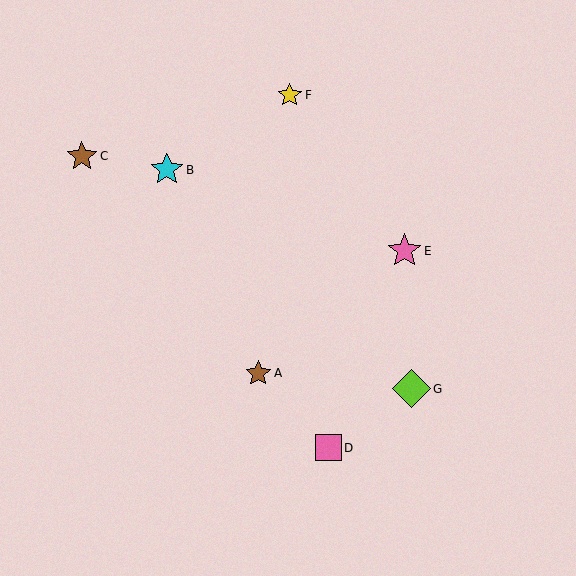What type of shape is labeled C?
Shape C is a brown star.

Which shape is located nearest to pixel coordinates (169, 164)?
The cyan star (labeled B) at (167, 170) is nearest to that location.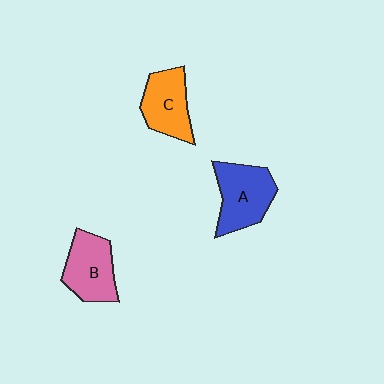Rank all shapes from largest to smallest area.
From largest to smallest: A (blue), B (pink), C (orange).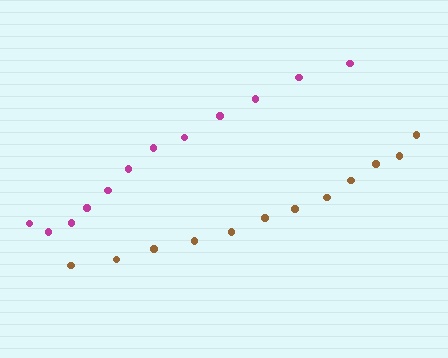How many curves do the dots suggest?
There are 2 distinct paths.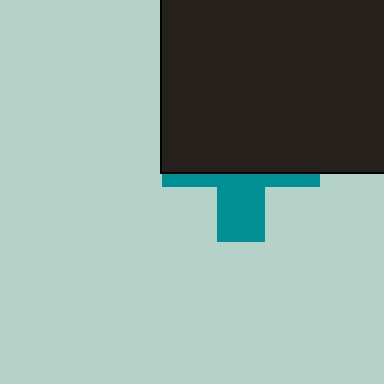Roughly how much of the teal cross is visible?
A small part of it is visible (roughly 37%).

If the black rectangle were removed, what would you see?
You would see the complete teal cross.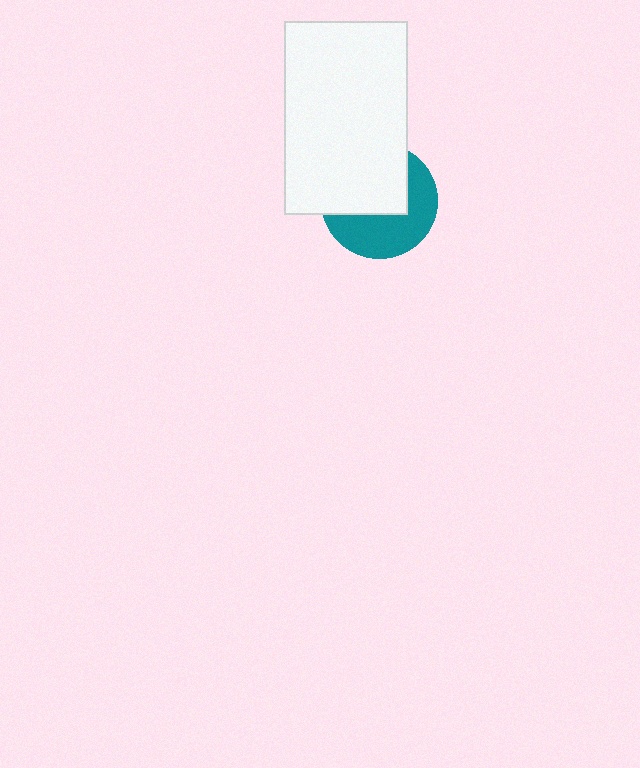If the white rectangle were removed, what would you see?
You would see the complete teal circle.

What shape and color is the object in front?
The object in front is a white rectangle.